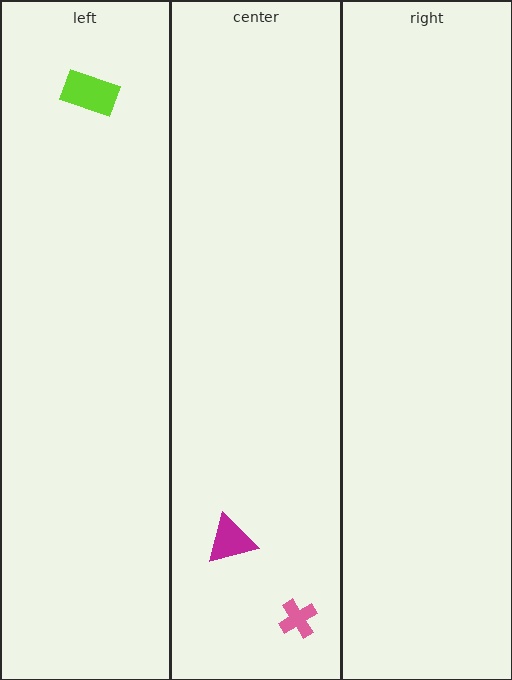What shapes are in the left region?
The lime rectangle.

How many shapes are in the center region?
2.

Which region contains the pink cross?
The center region.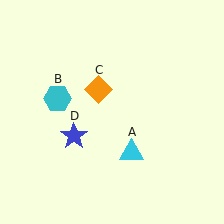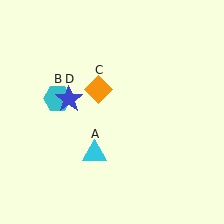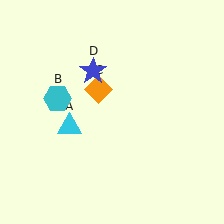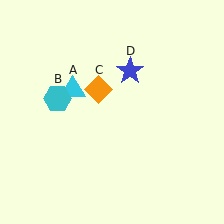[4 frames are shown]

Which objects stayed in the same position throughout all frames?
Cyan hexagon (object B) and orange diamond (object C) remained stationary.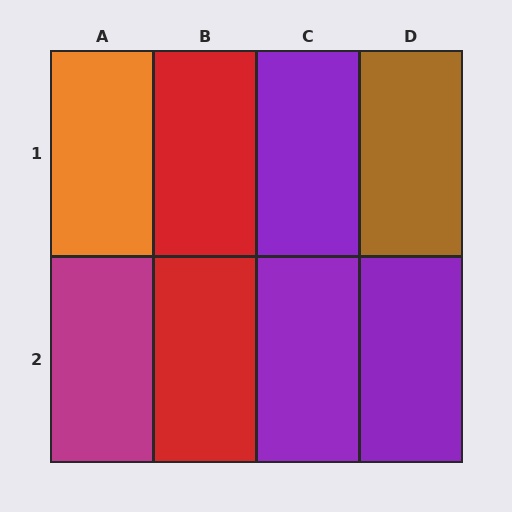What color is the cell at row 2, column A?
Magenta.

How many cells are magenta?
1 cell is magenta.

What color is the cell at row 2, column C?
Purple.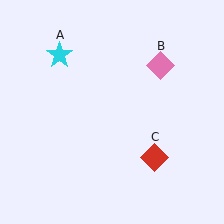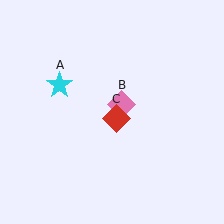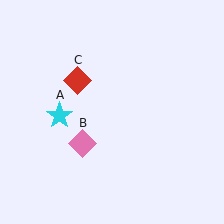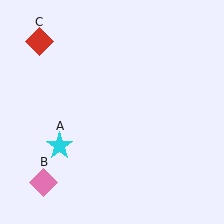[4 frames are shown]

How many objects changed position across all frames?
3 objects changed position: cyan star (object A), pink diamond (object B), red diamond (object C).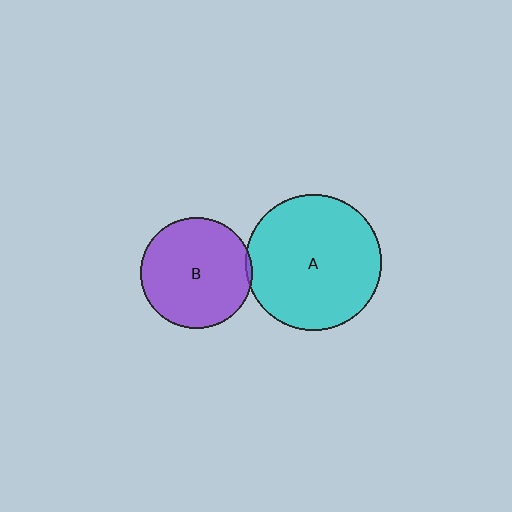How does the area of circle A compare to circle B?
Approximately 1.5 times.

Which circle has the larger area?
Circle A (cyan).